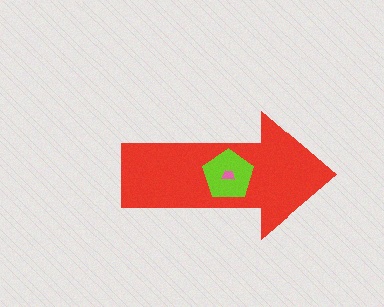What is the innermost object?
The pink trapezoid.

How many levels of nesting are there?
3.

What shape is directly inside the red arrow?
The lime pentagon.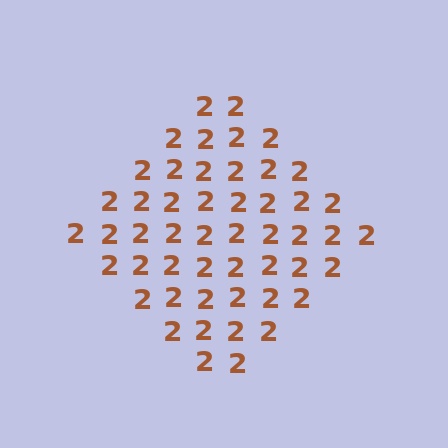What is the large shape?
The large shape is a diamond.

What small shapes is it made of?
It is made of small digit 2's.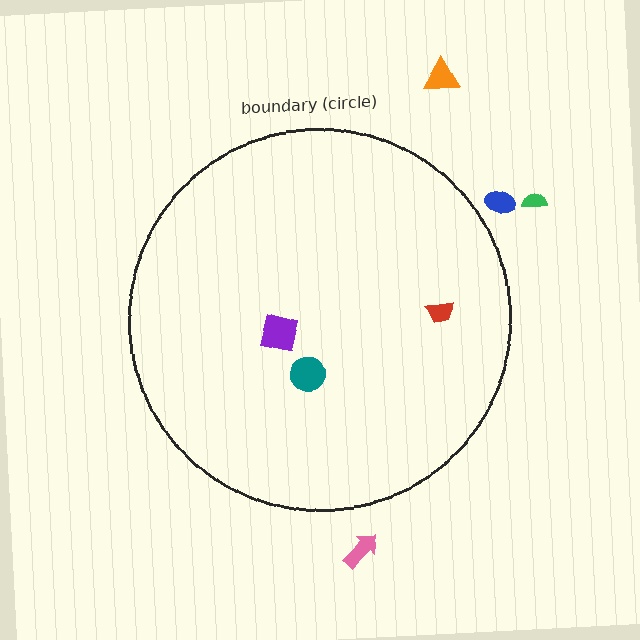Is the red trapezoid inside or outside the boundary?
Inside.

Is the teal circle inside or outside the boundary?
Inside.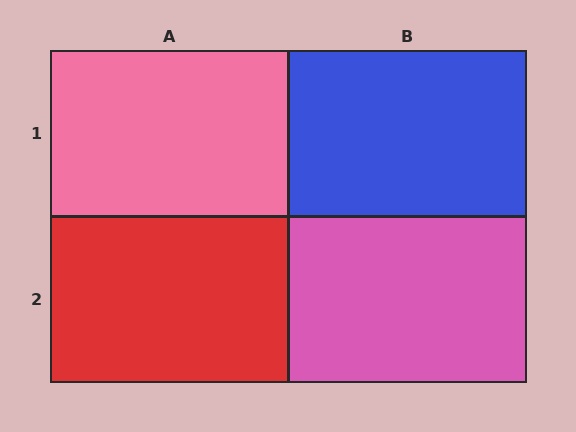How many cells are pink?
2 cells are pink.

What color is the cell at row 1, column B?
Blue.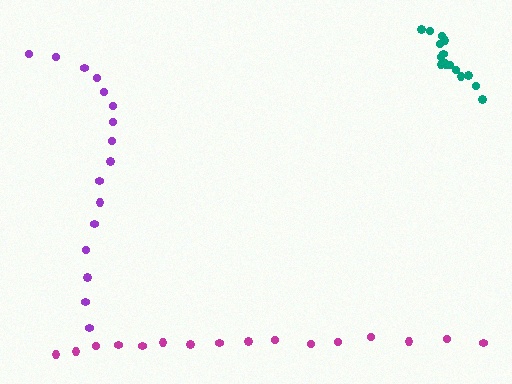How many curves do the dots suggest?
There are 3 distinct paths.